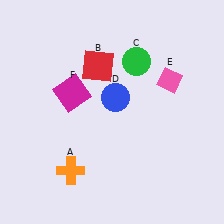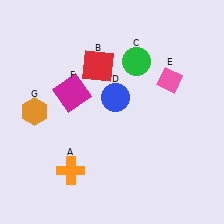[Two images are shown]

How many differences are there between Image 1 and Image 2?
There is 1 difference between the two images.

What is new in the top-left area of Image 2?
An orange hexagon (G) was added in the top-left area of Image 2.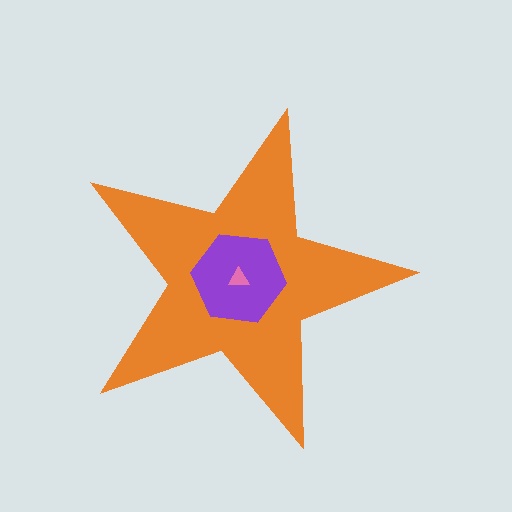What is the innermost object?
The pink triangle.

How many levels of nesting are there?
3.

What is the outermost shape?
The orange star.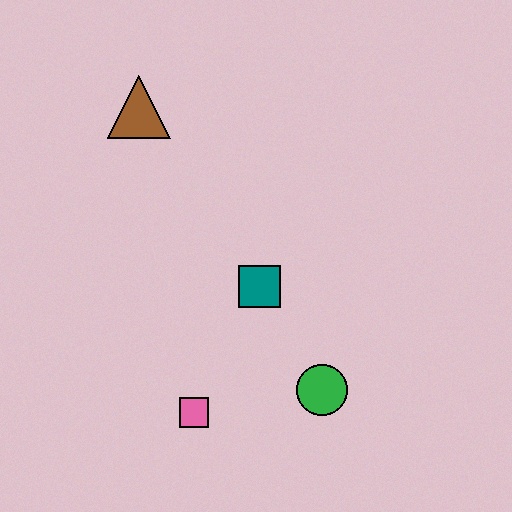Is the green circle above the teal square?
No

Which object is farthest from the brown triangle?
The green circle is farthest from the brown triangle.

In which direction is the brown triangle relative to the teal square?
The brown triangle is above the teal square.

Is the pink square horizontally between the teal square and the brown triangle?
Yes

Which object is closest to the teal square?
The green circle is closest to the teal square.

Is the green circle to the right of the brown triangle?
Yes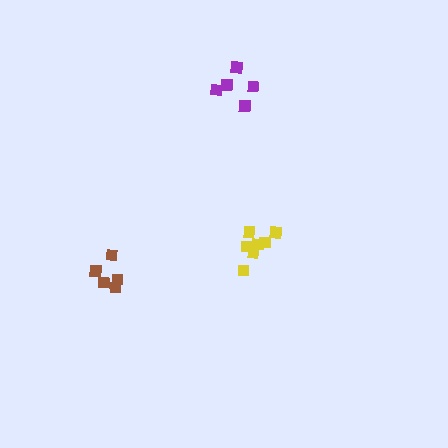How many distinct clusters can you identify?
There are 3 distinct clusters.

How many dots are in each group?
Group 1: 7 dots, Group 2: 5 dots, Group 3: 5 dots (17 total).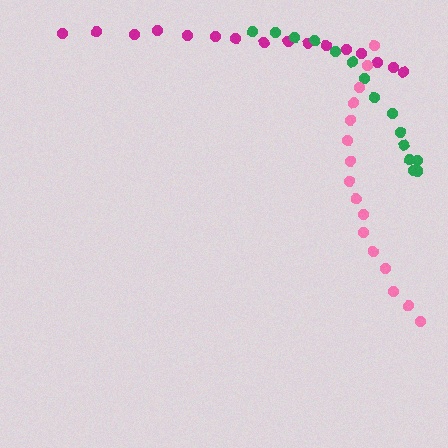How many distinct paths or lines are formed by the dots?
There are 3 distinct paths.